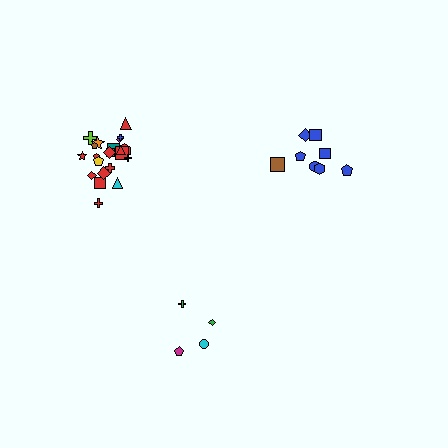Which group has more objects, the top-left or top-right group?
The top-left group.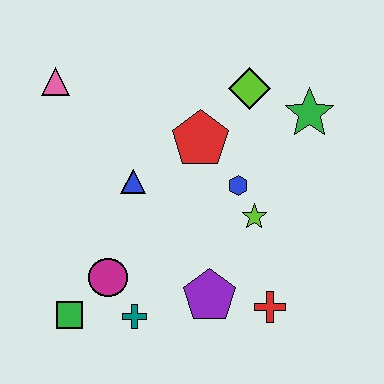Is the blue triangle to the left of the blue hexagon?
Yes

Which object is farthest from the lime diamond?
The green square is farthest from the lime diamond.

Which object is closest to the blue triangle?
The red pentagon is closest to the blue triangle.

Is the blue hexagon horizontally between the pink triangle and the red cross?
Yes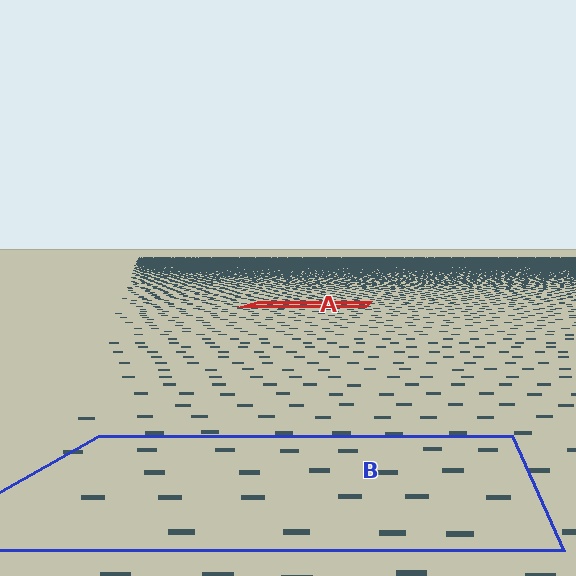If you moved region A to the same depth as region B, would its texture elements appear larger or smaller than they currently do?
They would appear larger. At a closer depth, the same texture elements are projected at a bigger on-screen size.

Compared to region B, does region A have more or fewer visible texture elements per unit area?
Region A has more texture elements per unit area — they are packed more densely because it is farther away.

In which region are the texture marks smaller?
The texture marks are smaller in region A, because it is farther away.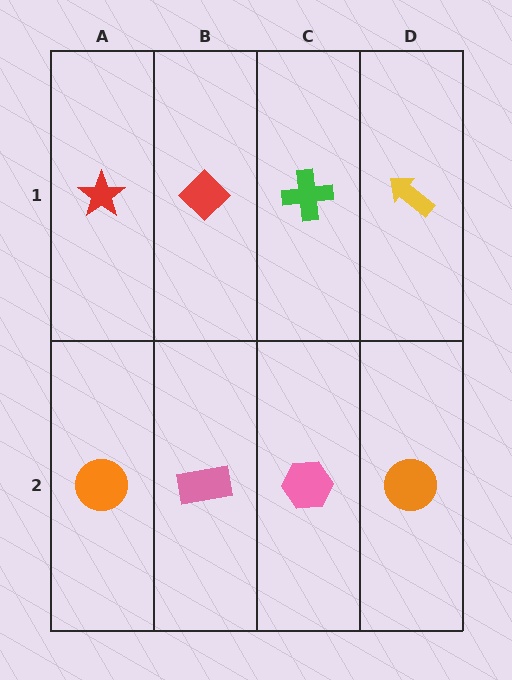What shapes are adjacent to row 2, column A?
A red star (row 1, column A), a pink rectangle (row 2, column B).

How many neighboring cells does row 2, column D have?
2.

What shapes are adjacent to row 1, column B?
A pink rectangle (row 2, column B), a red star (row 1, column A), a green cross (row 1, column C).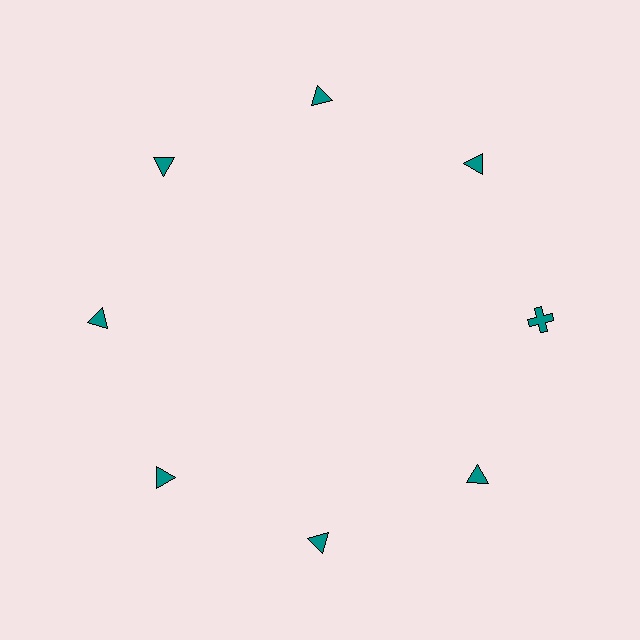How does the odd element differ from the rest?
It has a different shape: cross instead of triangle.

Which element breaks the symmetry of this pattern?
The teal cross at roughly the 3 o'clock position breaks the symmetry. All other shapes are teal triangles.